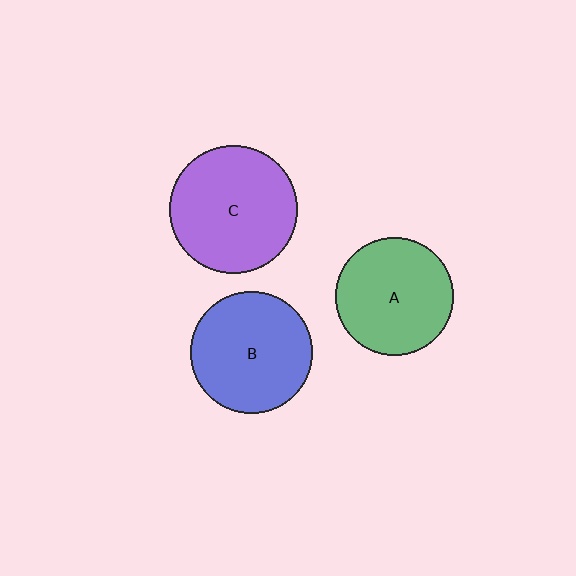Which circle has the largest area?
Circle C (purple).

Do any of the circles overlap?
No, none of the circles overlap.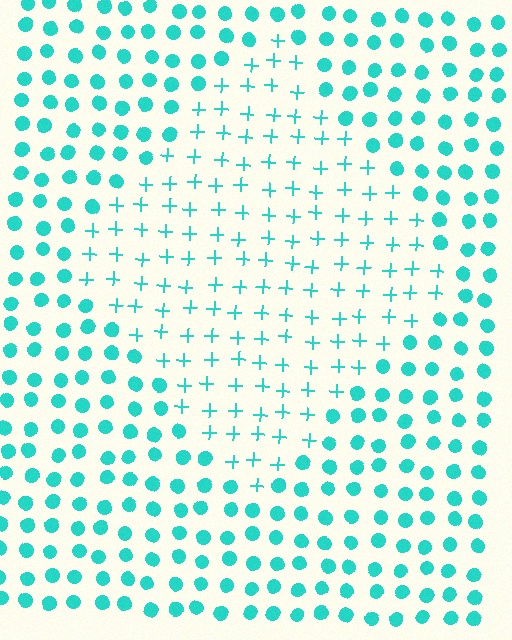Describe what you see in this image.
The image is filled with small cyan elements arranged in a uniform grid. A diamond-shaped region contains plus signs, while the surrounding area contains circles. The boundary is defined purely by the change in element shape.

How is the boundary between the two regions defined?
The boundary is defined by a change in element shape: plus signs inside vs. circles outside. All elements share the same color and spacing.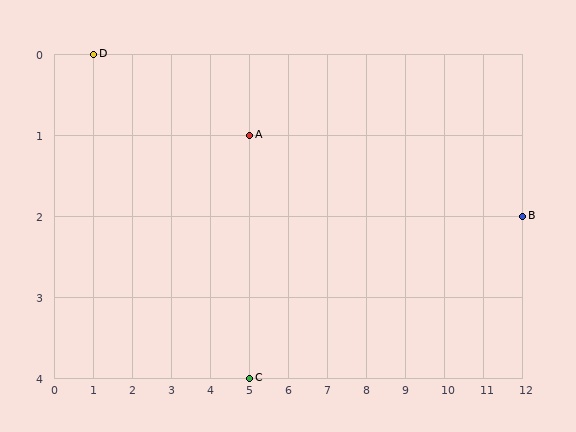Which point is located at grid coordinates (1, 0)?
Point D is at (1, 0).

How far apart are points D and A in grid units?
Points D and A are 4 columns and 1 row apart (about 4.1 grid units diagonally).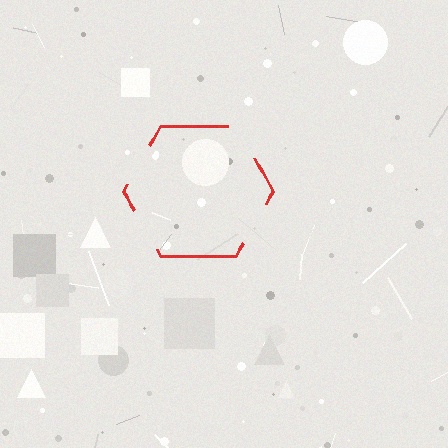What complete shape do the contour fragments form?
The contour fragments form a hexagon.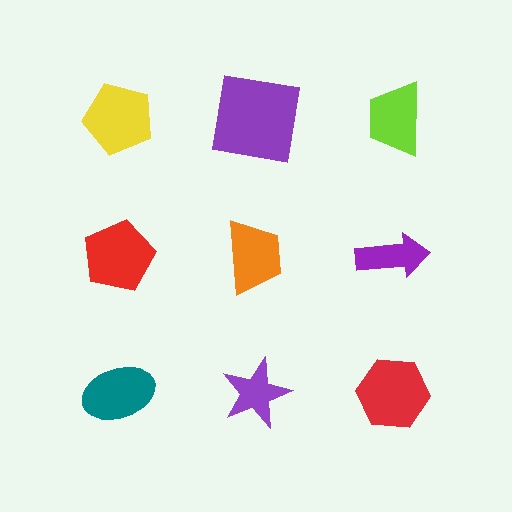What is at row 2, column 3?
A purple arrow.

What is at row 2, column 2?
An orange trapezoid.